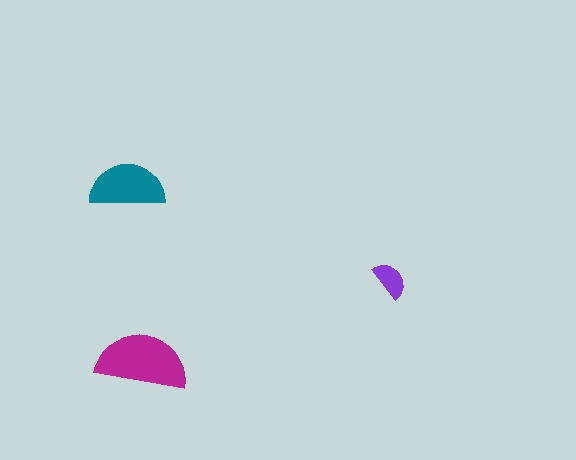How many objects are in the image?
There are 3 objects in the image.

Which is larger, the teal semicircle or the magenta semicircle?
The magenta one.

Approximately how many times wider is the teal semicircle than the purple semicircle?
About 2 times wider.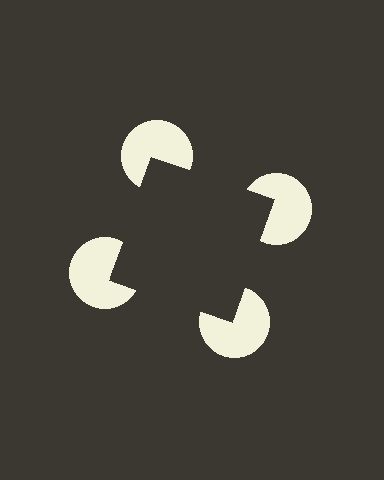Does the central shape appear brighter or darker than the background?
It typically appears slightly darker than the background, even though no actual brightness change is drawn.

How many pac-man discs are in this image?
There are 4 — one at each vertex of the illusory square.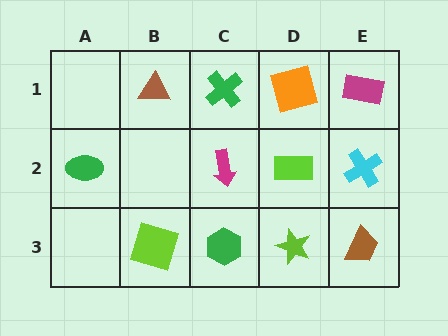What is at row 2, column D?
A lime rectangle.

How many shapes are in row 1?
4 shapes.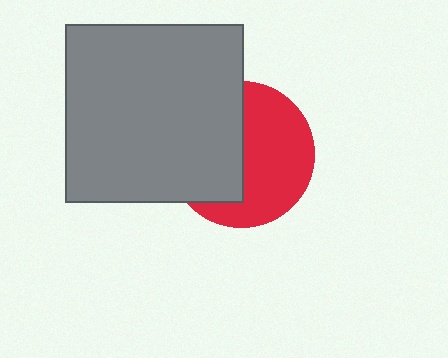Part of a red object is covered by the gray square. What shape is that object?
It is a circle.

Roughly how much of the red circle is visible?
About half of it is visible (roughly 54%).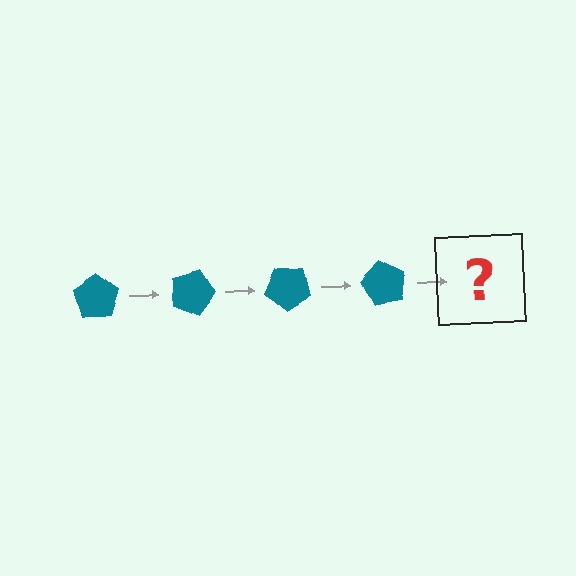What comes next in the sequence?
The next element should be a teal pentagon rotated 80 degrees.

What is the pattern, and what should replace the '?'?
The pattern is that the pentagon rotates 20 degrees each step. The '?' should be a teal pentagon rotated 80 degrees.